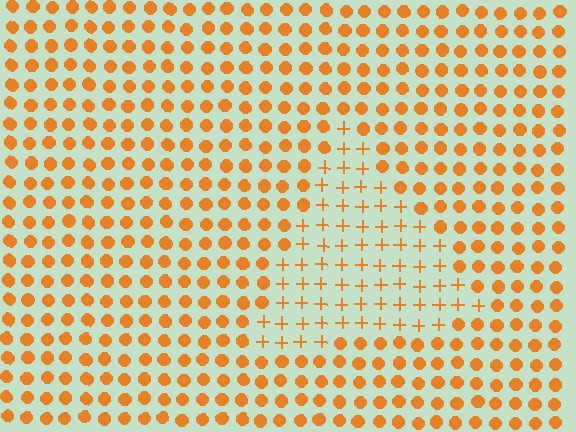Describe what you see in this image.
The image is filled with small orange elements arranged in a uniform grid. A triangle-shaped region contains plus signs, while the surrounding area contains circles. The boundary is defined purely by the change in element shape.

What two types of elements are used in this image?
The image uses plus signs inside the triangle region and circles outside it.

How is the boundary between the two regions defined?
The boundary is defined by a change in element shape: plus signs inside vs. circles outside. All elements share the same color and spacing.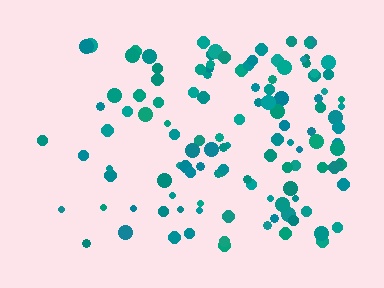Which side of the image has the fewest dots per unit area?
The left.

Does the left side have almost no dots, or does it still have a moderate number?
Still a moderate number, just noticeably fewer than the right.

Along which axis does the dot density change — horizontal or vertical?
Horizontal.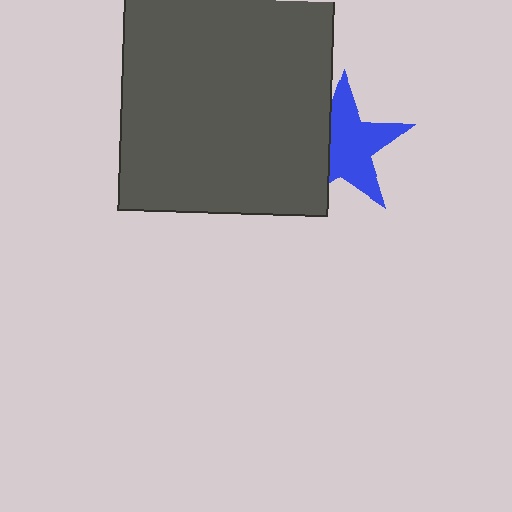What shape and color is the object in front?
The object in front is a dark gray rectangle.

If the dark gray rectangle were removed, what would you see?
You would see the complete blue star.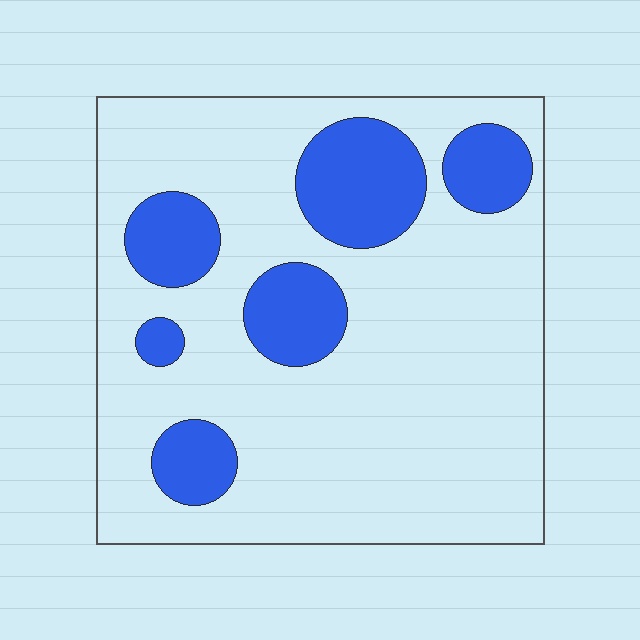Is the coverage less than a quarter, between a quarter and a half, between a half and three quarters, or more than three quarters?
Less than a quarter.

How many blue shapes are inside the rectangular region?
6.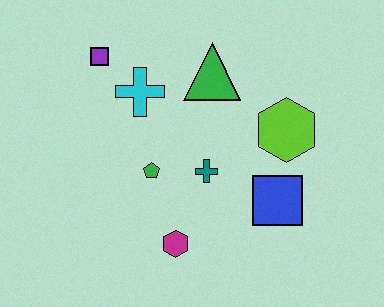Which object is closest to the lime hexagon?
The blue square is closest to the lime hexagon.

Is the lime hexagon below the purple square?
Yes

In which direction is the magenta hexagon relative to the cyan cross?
The magenta hexagon is below the cyan cross.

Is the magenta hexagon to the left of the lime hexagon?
Yes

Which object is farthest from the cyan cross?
The blue square is farthest from the cyan cross.